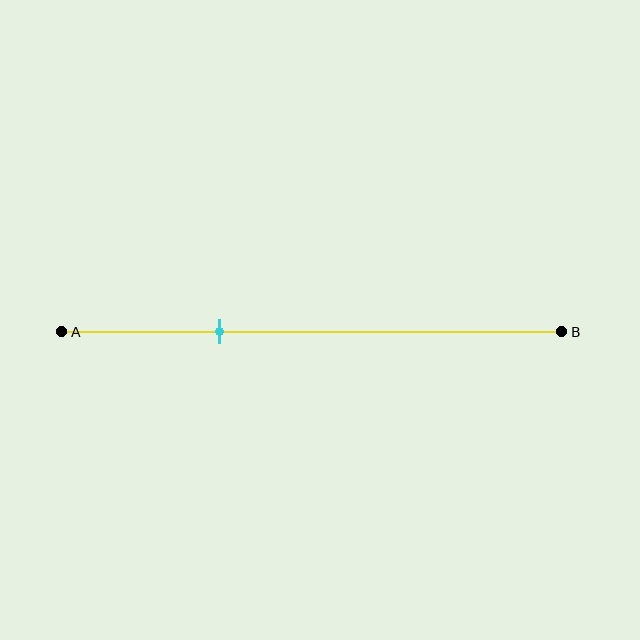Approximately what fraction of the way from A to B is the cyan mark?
The cyan mark is approximately 30% of the way from A to B.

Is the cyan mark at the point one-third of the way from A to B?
Yes, the mark is approximately at the one-third point.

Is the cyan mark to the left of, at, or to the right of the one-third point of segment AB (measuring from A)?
The cyan mark is approximately at the one-third point of segment AB.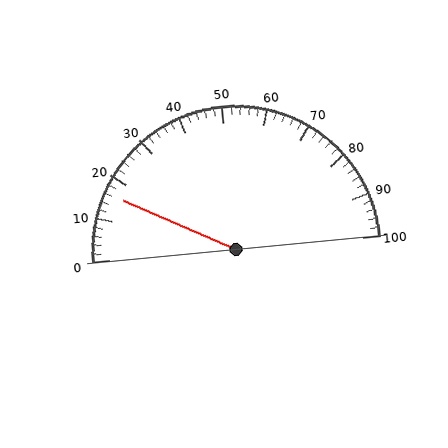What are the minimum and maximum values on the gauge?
The gauge ranges from 0 to 100.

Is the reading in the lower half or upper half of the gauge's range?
The reading is in the lower half of the range (0 to 100).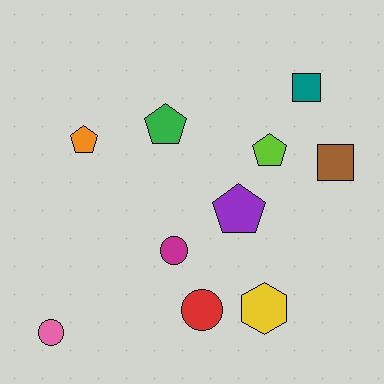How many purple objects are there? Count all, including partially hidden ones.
There is 1 purple object.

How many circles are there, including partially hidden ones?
There are 3 circles.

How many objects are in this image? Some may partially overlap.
There are 10 objects.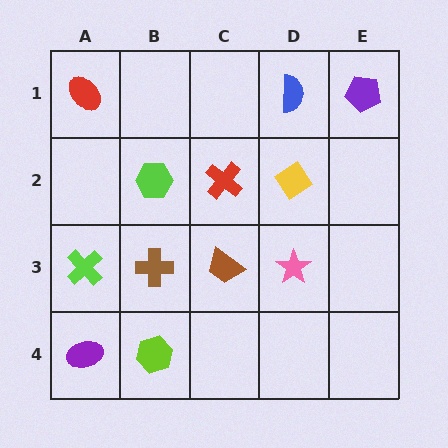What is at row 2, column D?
A yellow diamond.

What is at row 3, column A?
A lime cross.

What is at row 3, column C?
A brown trapezoid.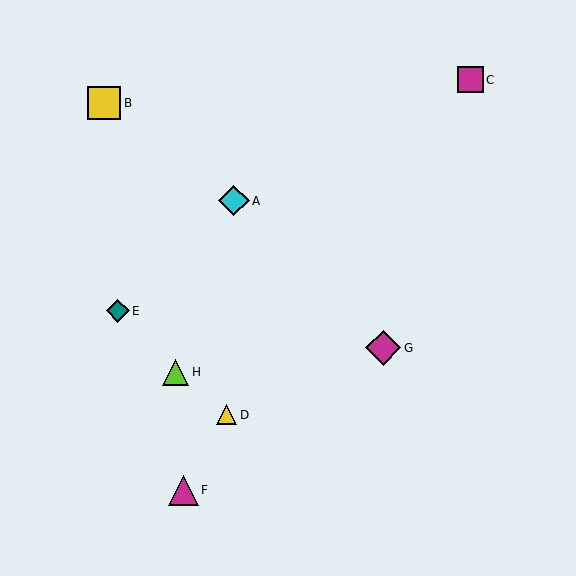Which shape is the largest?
The magenta diamond (labeled G) is the largest.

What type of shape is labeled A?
Shape A is a cyan diamond.